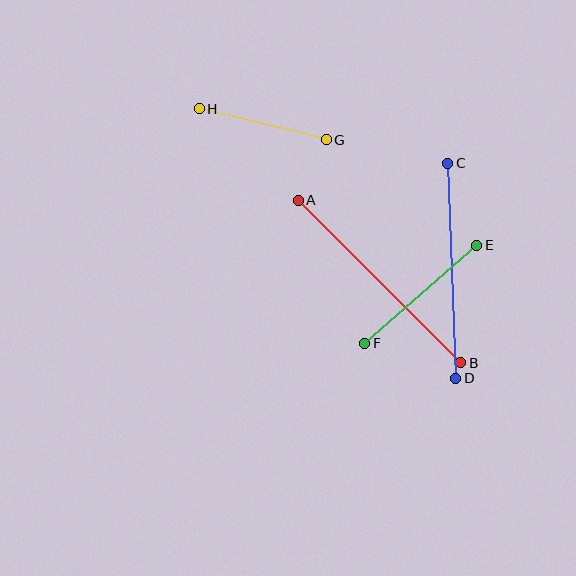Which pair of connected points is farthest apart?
Points A and B are farthest apart.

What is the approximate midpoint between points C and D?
The midpoint is at approximately (452, 271) pixels.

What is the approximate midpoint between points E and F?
The midpoint is at approximately (421, 294) pixels.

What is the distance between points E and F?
The distance is approximately 149 pixels.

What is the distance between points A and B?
The distance is approximately 229 pixels.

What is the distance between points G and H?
The distance is approximately 131 pixels.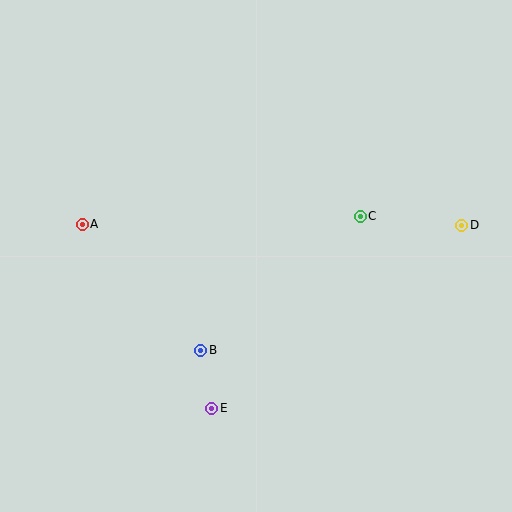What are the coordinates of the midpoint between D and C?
The midpoint between D and C is at (411, 221).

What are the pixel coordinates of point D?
Point D is at (462, 225).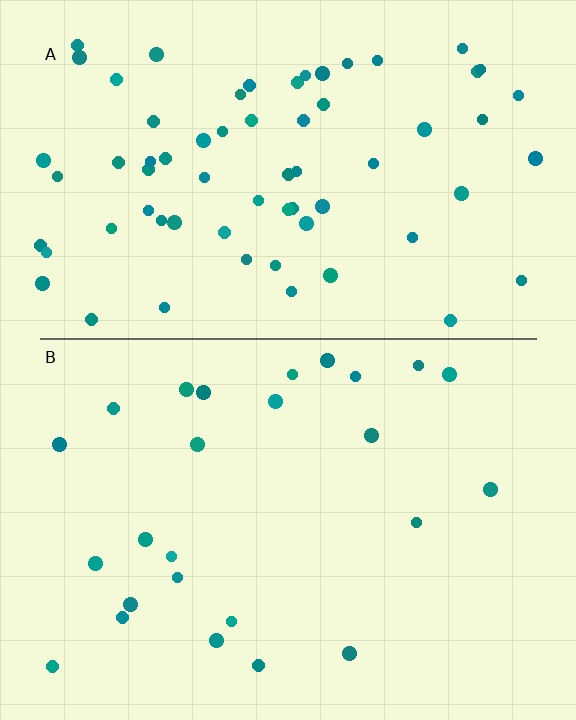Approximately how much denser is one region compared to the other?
Approximately 2.6× — region A over region B.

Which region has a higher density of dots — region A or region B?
A (the top).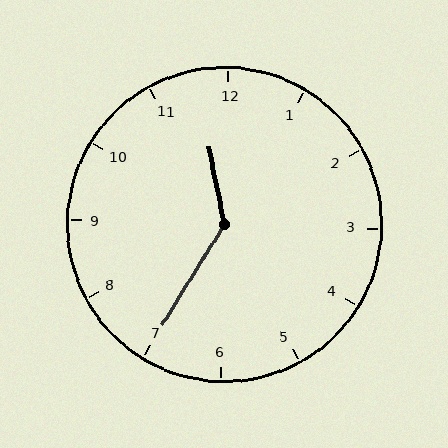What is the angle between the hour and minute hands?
Approximately 138 degrees.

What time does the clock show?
11:35.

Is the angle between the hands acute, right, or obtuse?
It is obtuse.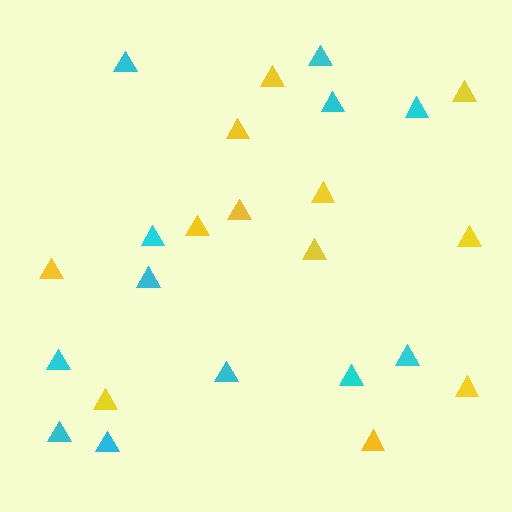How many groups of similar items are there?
There are 2 groups: one group of yellow triangles (12) and one group of cyan triangles (12).